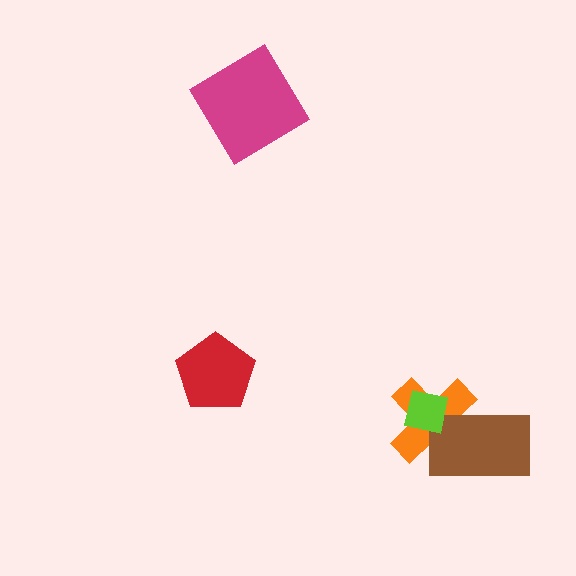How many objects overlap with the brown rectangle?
2 objects overlap with the brown rectangle.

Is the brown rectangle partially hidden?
Yes, it is partially covered by another shape.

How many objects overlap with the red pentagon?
0 objects overlap with the red pentagon.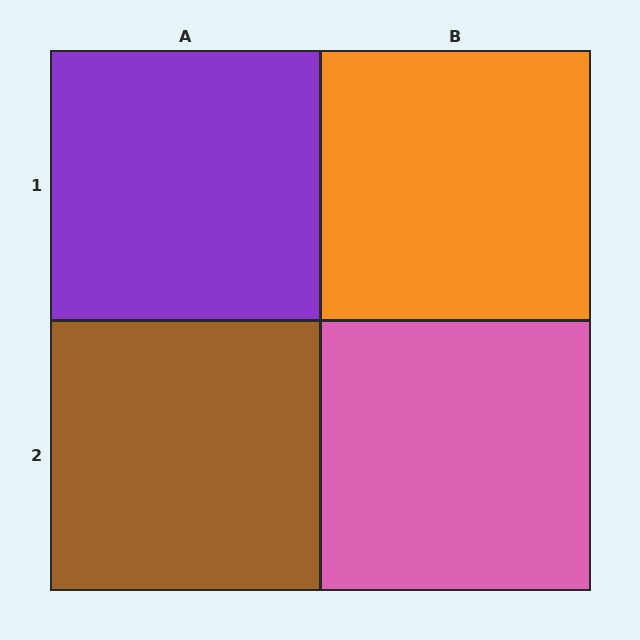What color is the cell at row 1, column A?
Purple.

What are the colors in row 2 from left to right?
Brown, pink.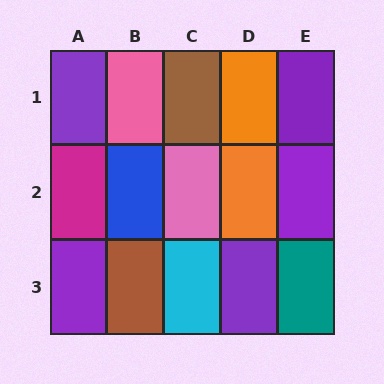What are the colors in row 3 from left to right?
Purple, brown, cyan, purple, teal.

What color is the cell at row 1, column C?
Brown.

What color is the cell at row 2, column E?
Purple.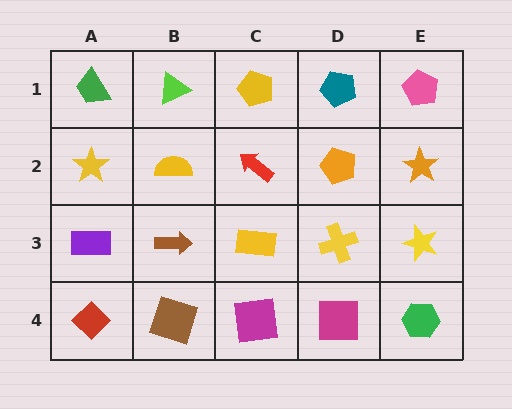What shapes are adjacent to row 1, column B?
A yellow semicircle (row 2, column B), a green trapezoid (row 1, column A), a yellow pentagon (row 1, column C).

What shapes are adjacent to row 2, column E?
A pink pentagon (row 1, column E), a yellow star (row 3, column E), an orange pentagon (row 2, column D).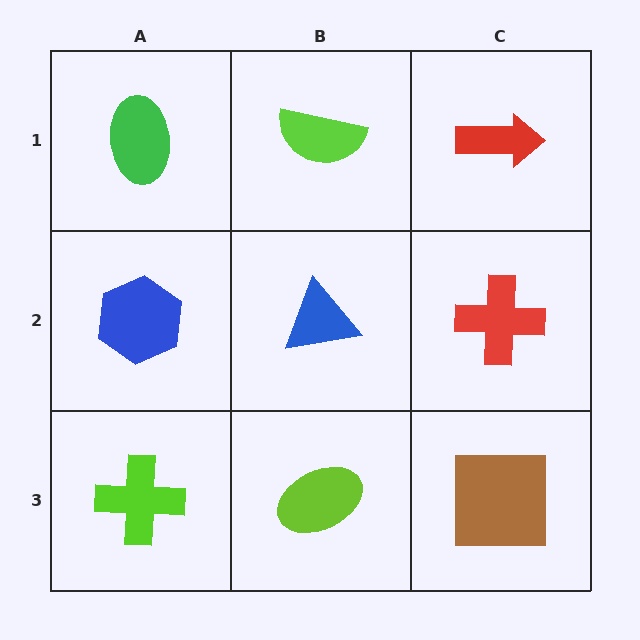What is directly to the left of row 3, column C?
A lime ellipse.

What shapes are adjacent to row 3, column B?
A blue triangle (row 2, column B), a lime cross (row 3, column A), a brown square (row 3, column C).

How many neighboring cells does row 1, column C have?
2.